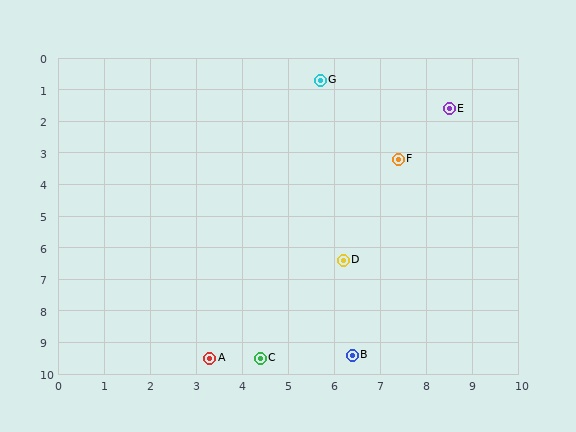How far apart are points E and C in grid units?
Points E and C are about 8.9 grid units apart.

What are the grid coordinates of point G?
Point G is at approximately (5.7, 0.7).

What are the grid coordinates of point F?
Point F is at approximately (7.4, 3.2).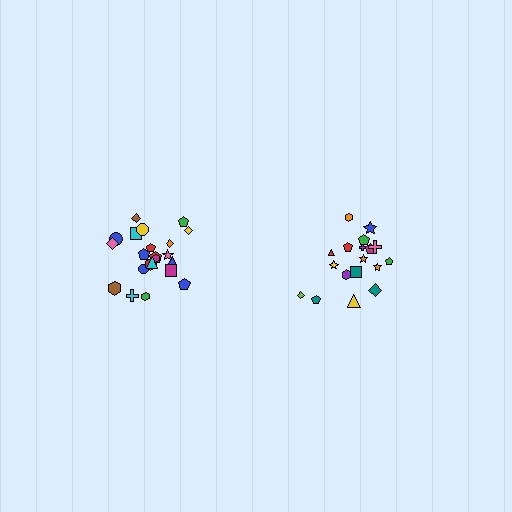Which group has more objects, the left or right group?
The left group.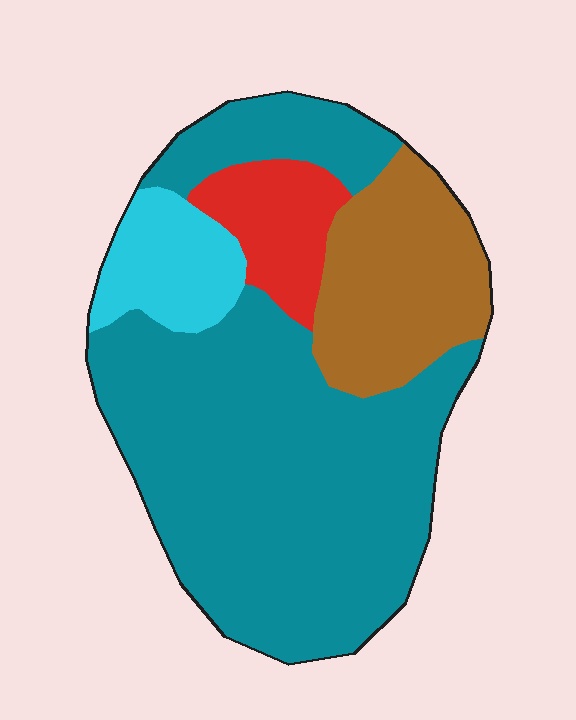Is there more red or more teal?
Teal.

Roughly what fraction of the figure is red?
Red takes up about one tenth (1/10) of the figure.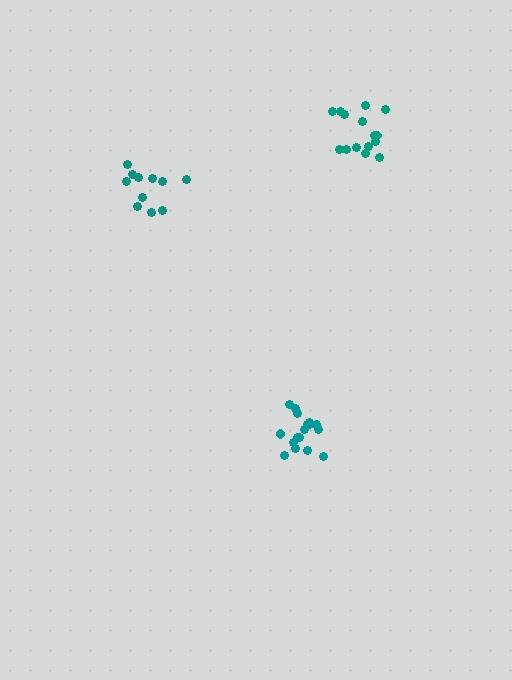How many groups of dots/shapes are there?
There are 3 groups.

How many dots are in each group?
Group 1: 11 dots, Group 2: 17 dots, Group 3: 15 dots (43 total).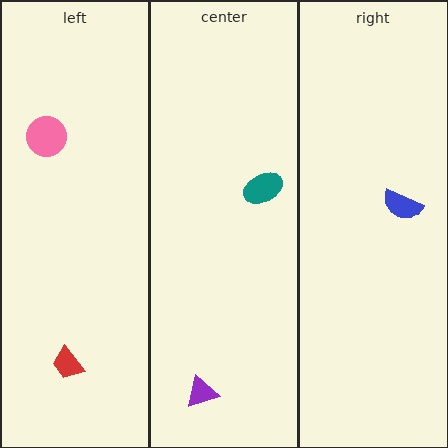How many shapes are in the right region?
1.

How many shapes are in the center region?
2.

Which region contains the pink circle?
The left region.